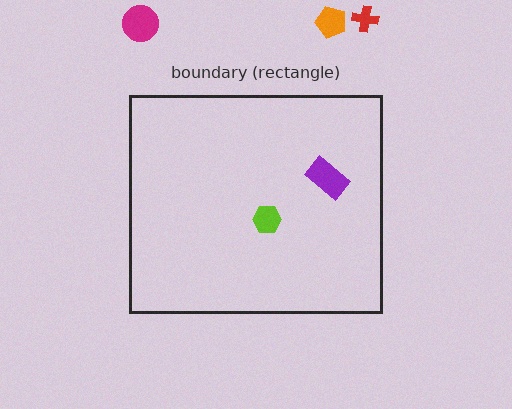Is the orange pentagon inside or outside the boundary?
Outside.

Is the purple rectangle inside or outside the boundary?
Inside.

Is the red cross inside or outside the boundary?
Outside.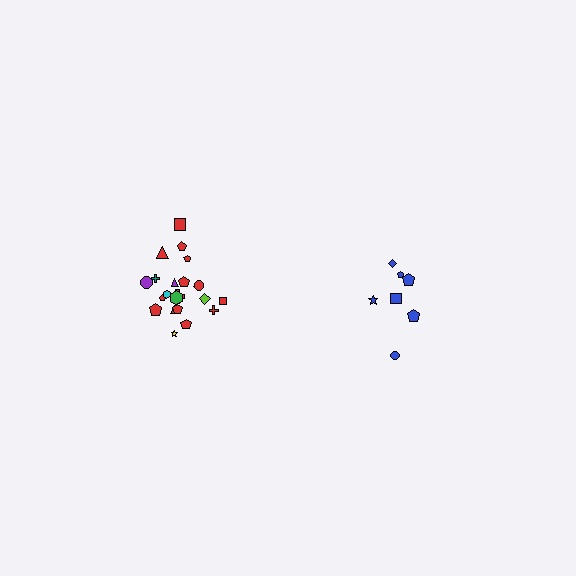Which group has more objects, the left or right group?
The left group.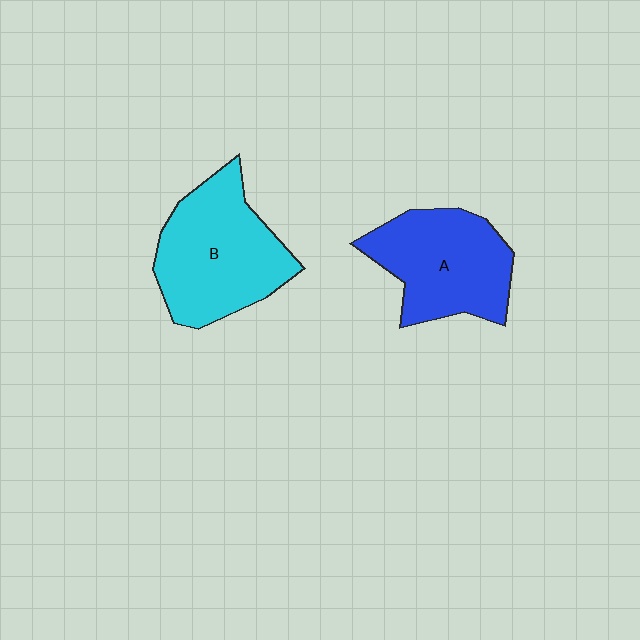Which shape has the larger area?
Shape B (cyan).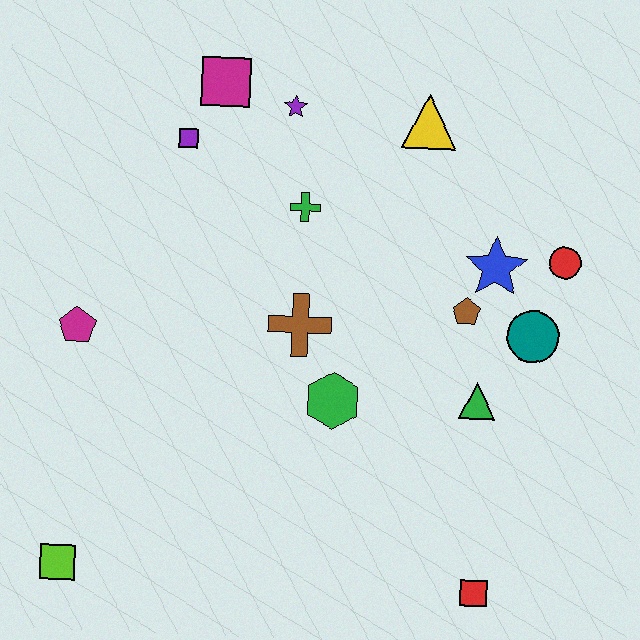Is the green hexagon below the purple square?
Yes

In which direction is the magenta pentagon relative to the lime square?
The magenta pentagon is above the lime square.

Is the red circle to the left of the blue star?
No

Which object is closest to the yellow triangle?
The purple star is closest to the yellow triangle.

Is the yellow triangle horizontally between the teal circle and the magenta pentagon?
Yes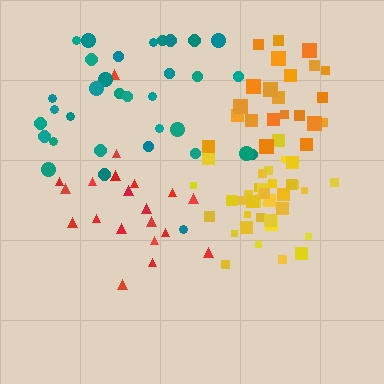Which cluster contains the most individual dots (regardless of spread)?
Yellow (35).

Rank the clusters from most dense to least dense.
yellow, orange, teal, red.